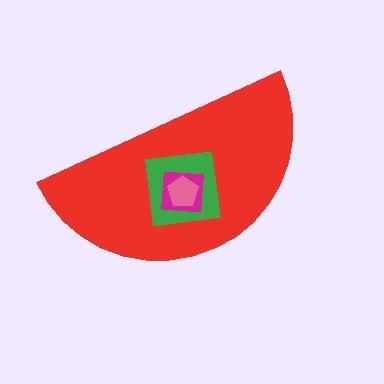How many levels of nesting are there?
4.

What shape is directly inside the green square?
The magenta square.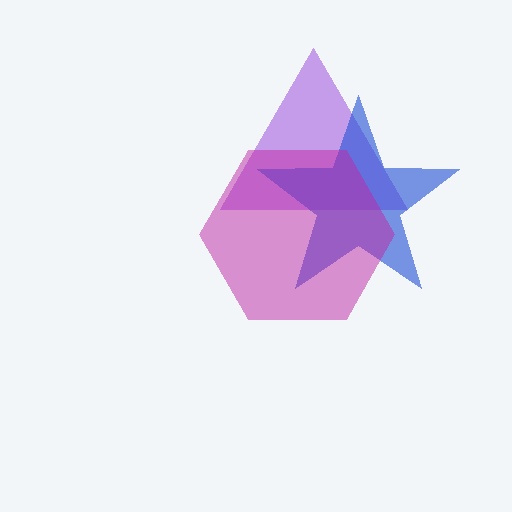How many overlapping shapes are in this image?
There are 3 overlapping shapes in the image.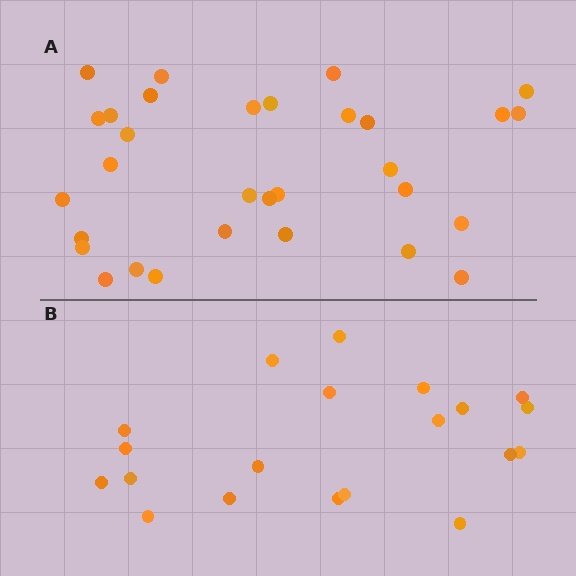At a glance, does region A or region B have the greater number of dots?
Region A (the top region) has more dots.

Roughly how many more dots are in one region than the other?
Region A has roughly 12 or so more dots than region B.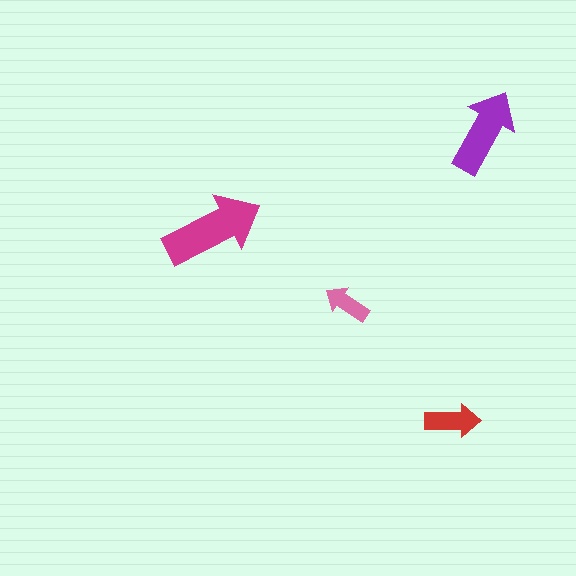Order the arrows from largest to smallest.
the magenta one, the purple one, the red one, the pink one.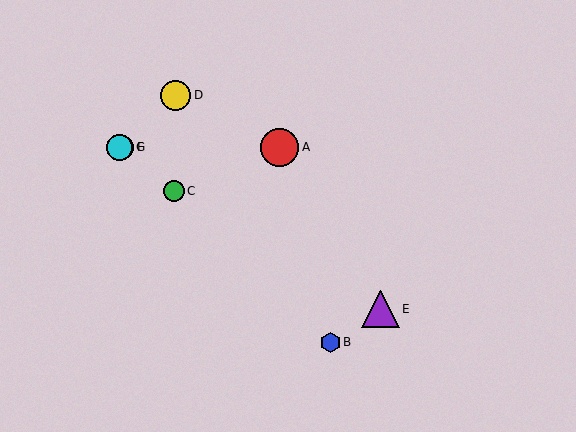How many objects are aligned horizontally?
3 objects (A, F, G) are aligned horizontally.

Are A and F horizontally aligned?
Yes, both are at y≈147.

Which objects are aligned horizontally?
Objects A, F, G are aligned horizontally.